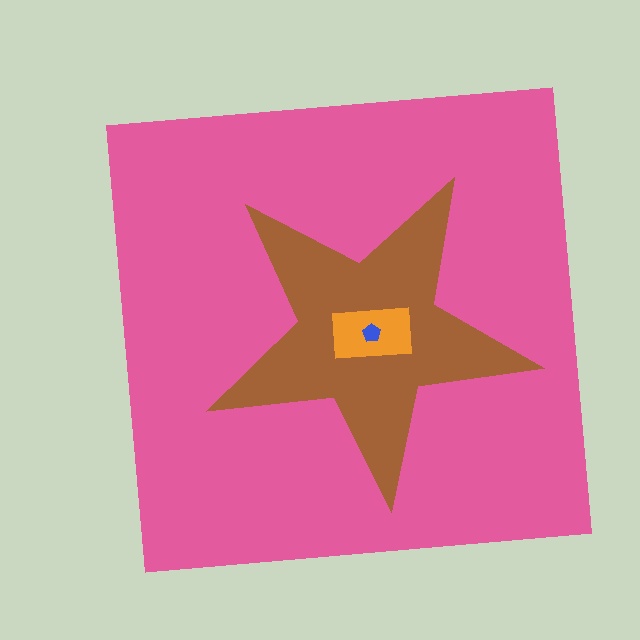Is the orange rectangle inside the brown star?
Yes.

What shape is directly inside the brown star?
The orange rectangle.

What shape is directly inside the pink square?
The brown star.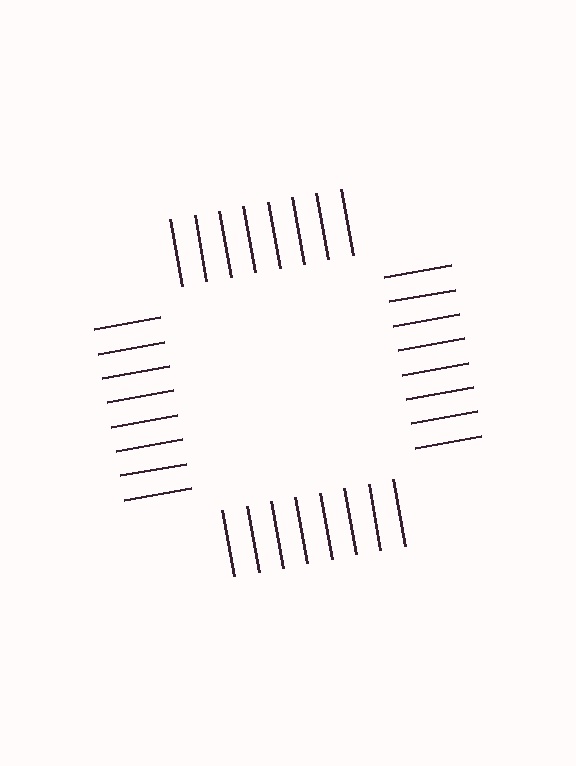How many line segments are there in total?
32 — 8 along each of the 4 edges.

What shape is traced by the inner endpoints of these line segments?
An illusory square — the line segments terminate on its edges but no continuous stroke is drawn.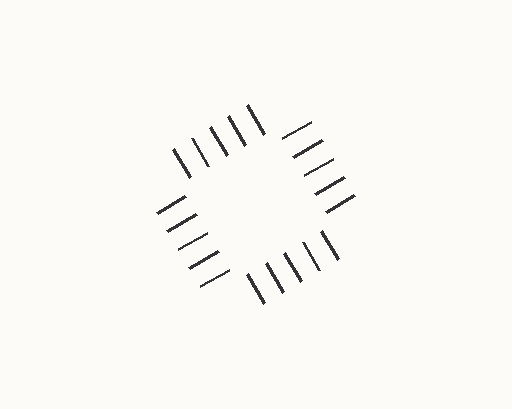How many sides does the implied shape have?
4 sides — the line-ends trace a square.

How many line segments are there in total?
20 — 5 along each of the 4 edges.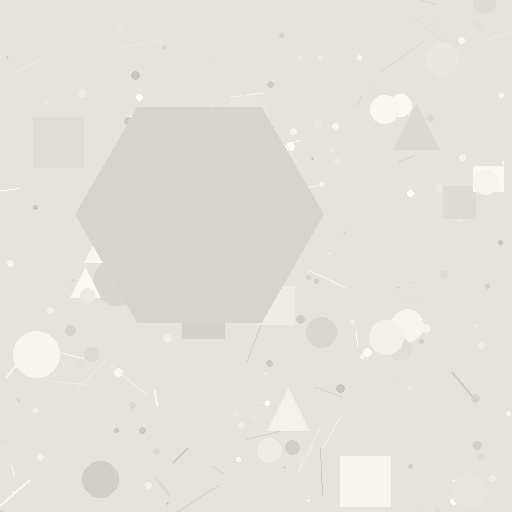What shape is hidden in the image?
A hexagon is hidden in the image.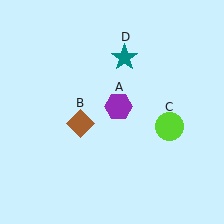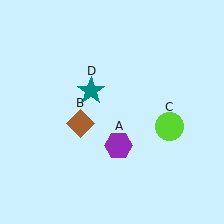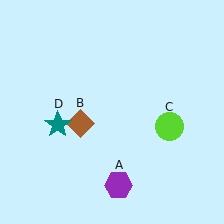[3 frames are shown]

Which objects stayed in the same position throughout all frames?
Brown diamond (object B) and lime circle (object C) remained stationary.